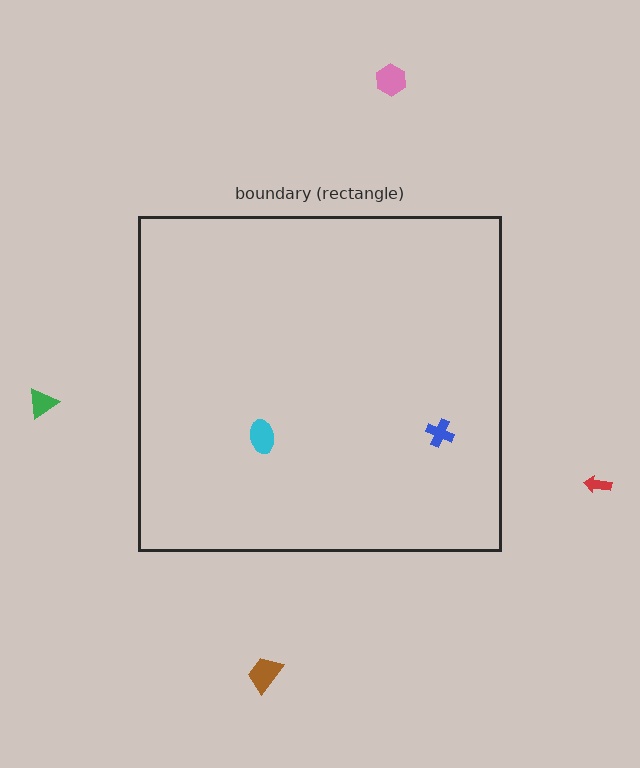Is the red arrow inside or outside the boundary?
Outside.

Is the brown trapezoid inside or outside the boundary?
Outside.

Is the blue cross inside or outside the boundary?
Inside.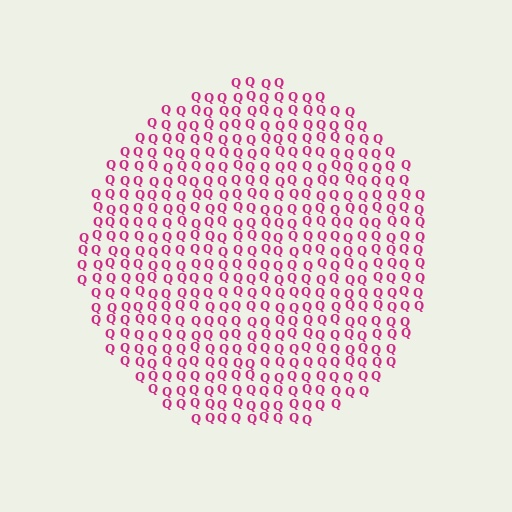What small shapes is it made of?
It is made of small letter Q's.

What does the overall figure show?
The overall figure shows a circle.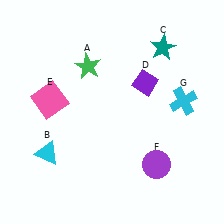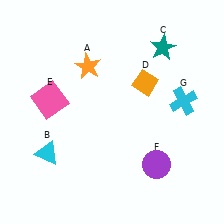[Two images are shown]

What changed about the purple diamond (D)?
In Image 1, D is purple. In Image 2, it changed to orange.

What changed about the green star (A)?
In Image 1, A is green. In Image 2, it changed to orange.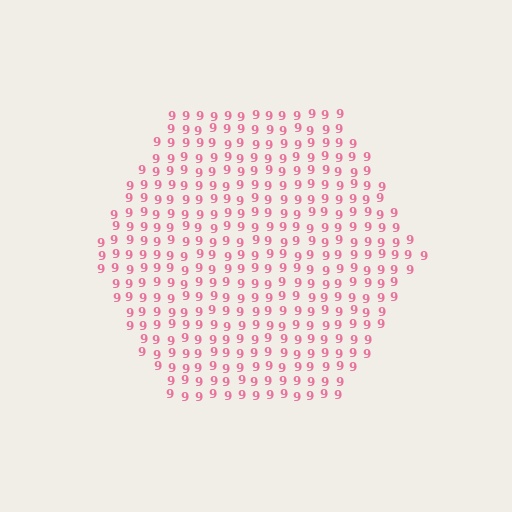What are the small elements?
The small elements are digit 9's.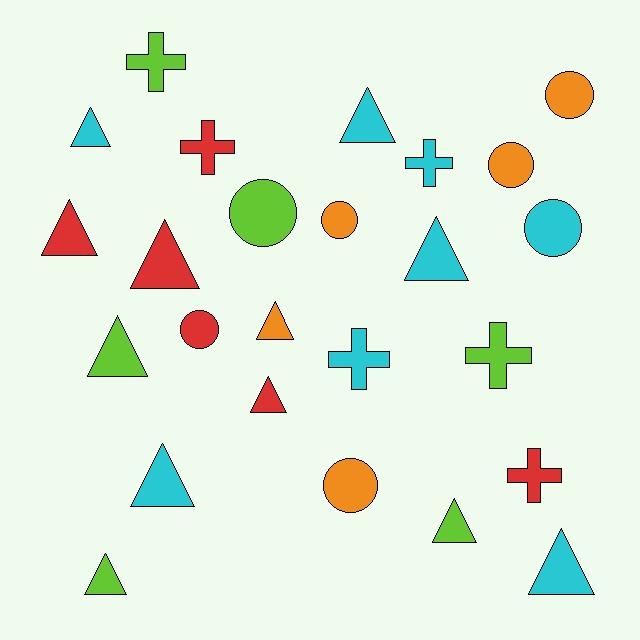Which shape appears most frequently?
Triangle, with 12 objects.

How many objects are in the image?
There are 25 objects.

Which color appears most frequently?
Cyan, with 8 objects.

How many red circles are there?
There is 1 red circle.